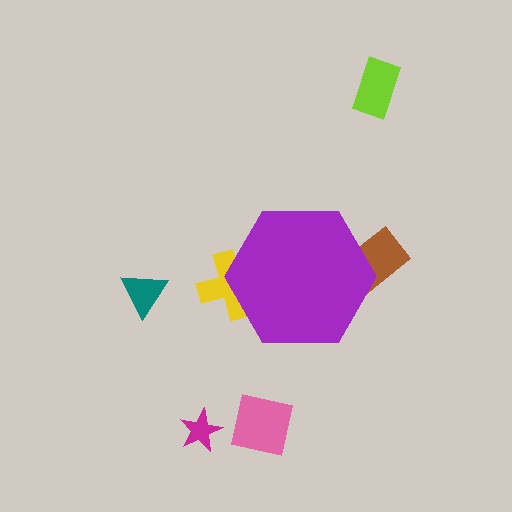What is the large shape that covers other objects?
A purple hexagon.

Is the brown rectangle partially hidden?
Yes, the brown rectangle is partially hidden behind the purple hexagon.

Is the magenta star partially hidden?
No, the magenta star is fully visible.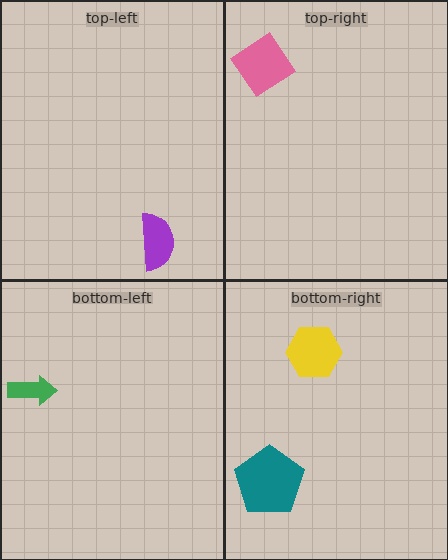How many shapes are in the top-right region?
1.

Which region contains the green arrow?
The bottom-left region.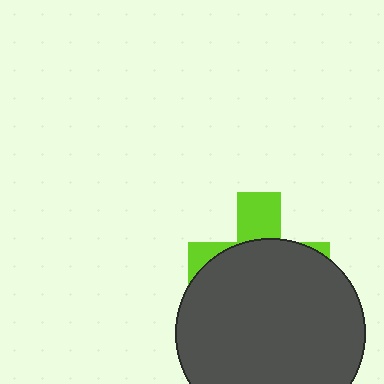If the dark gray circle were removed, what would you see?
You would see the complete lime cross.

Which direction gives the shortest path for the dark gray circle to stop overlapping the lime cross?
Moving down gives the shortest separation.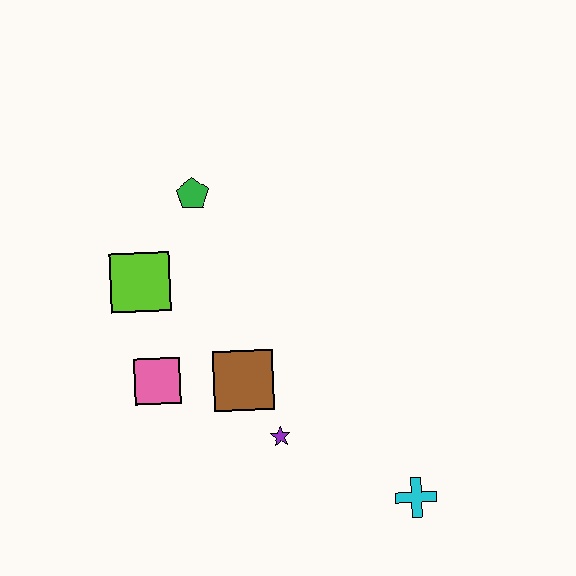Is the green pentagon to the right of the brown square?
No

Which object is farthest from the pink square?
The cyan cross is farthest from the pink square.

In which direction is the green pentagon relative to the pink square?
The green pentagon is above the pink square.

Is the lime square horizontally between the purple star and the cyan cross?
No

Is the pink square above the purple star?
Yes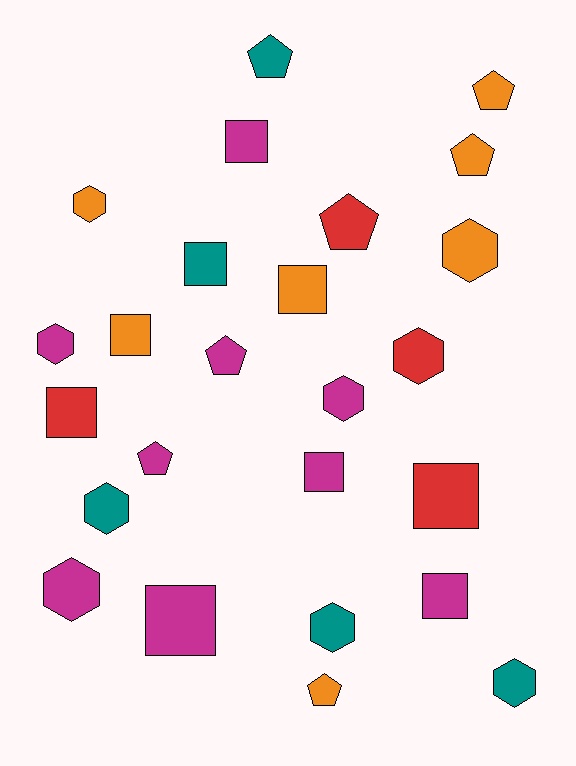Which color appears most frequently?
Magenta, with 9 objects.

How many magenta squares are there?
There are 4 magenta squares.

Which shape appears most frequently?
Square, with 9 objects.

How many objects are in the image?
There are 25 objects.